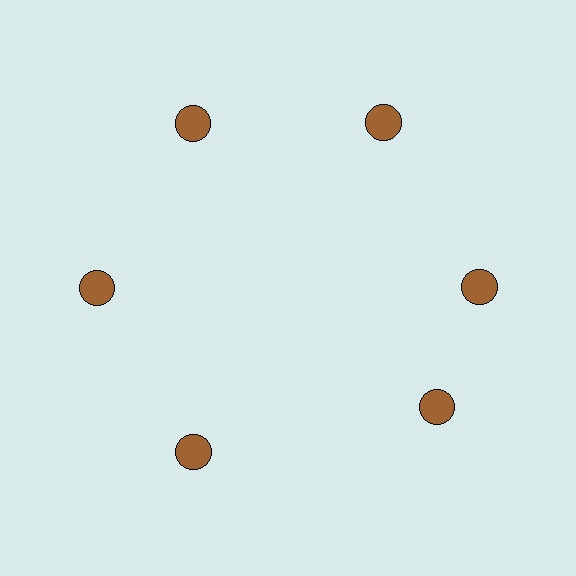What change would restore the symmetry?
The symmetry would be restored by rotating it back into even spacing with its neighbors so that all 6 circles sit at equal angles and equal distance from the center.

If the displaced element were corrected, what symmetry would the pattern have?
It would have 6-fold rotational symmetry — the pattern would map onto itself every 60 degrees.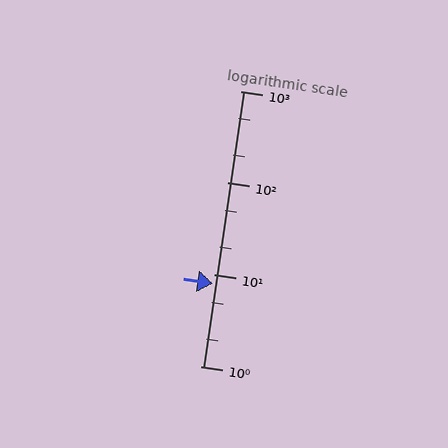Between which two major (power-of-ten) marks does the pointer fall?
The pointer is between 1 and 10.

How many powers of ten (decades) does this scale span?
The scale spans 3 decades, from 1 to 1000.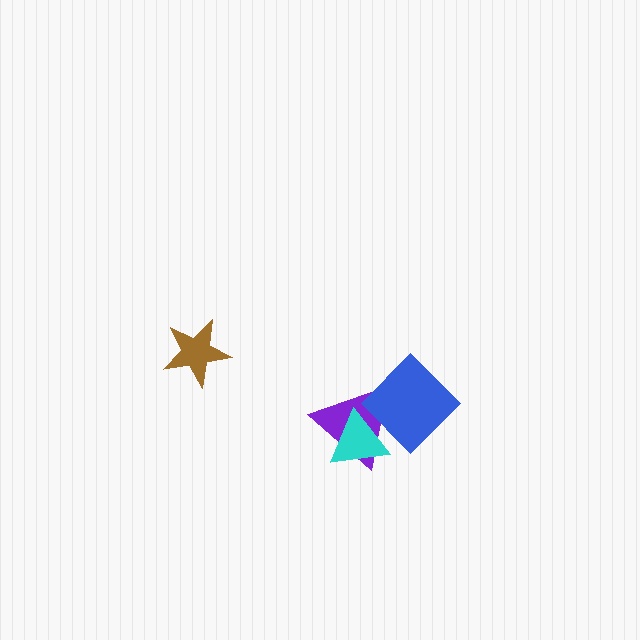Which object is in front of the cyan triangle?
The blue diamond is in front of the cyan triangle.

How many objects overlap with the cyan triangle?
2 objects overlap with the cyan triangle.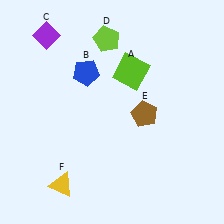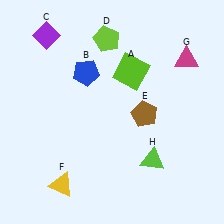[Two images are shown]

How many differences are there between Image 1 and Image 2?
There are 2 differences between the two images.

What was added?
A magenta triangle (G), a lime triangle (H) were added in Image 2.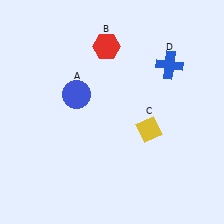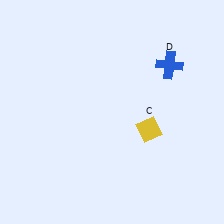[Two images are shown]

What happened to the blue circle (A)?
The blue circle (A) was removed in Image 2. It was in the top-left area of Image 1.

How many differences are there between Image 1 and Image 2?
There are 2 differences between the two images.